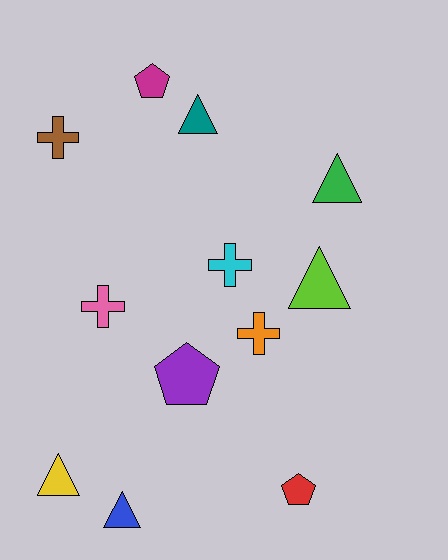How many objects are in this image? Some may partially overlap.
There are 12 objects.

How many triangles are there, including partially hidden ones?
There are 5 triangles.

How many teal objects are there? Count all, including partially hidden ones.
There is 1 teal object.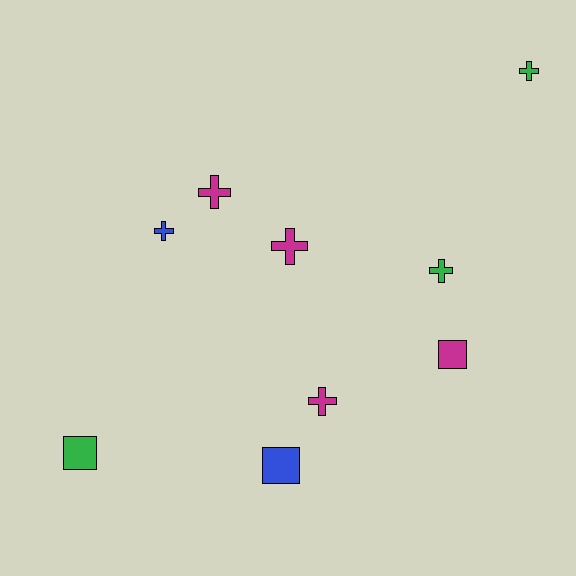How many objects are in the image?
There are 9 objects.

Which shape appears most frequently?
Cross, with 6 objects.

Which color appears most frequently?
Magenta, with 4 objects.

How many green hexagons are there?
There are no green hexagons.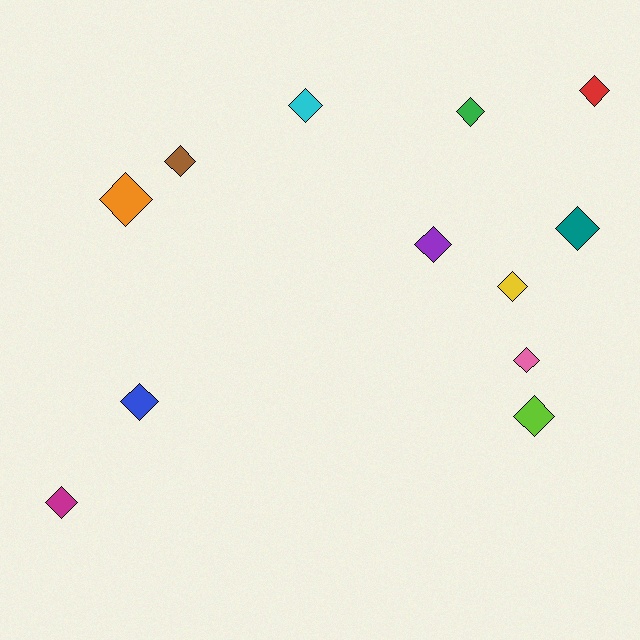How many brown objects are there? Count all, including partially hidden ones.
There is 1 brown object.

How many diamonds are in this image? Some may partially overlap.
There are 12 diamonds.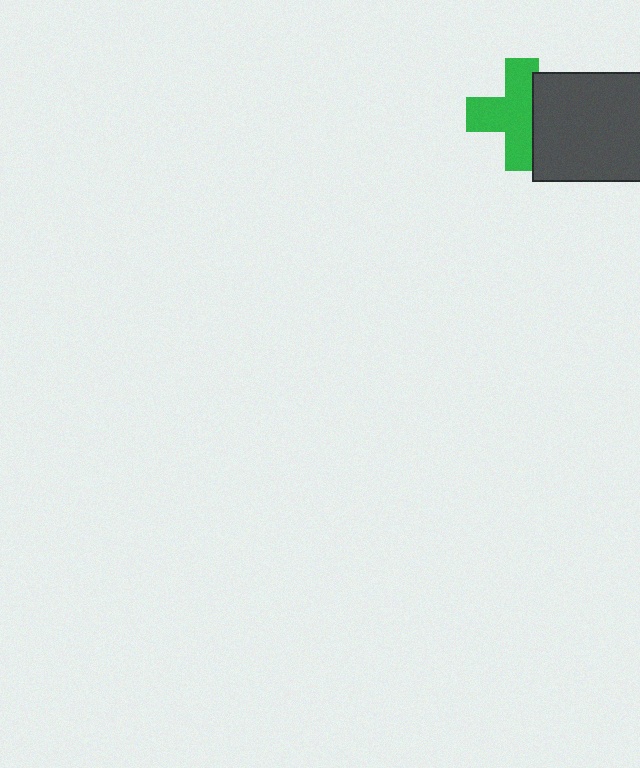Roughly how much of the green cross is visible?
Most of it is visible (roughly 68%).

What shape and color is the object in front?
The object in front is a dark gray square.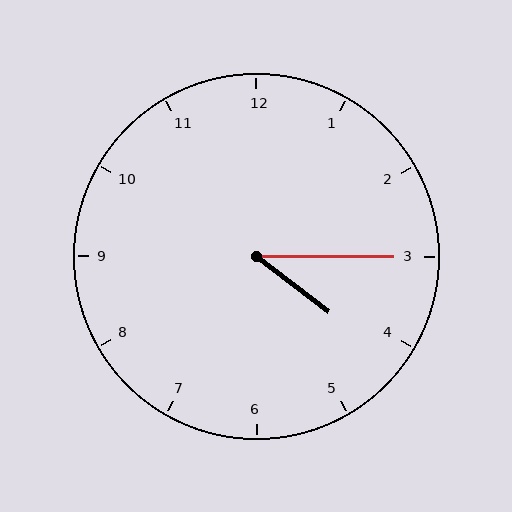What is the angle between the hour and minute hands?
Approximately 38 degrees.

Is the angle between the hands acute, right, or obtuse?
It is acute.